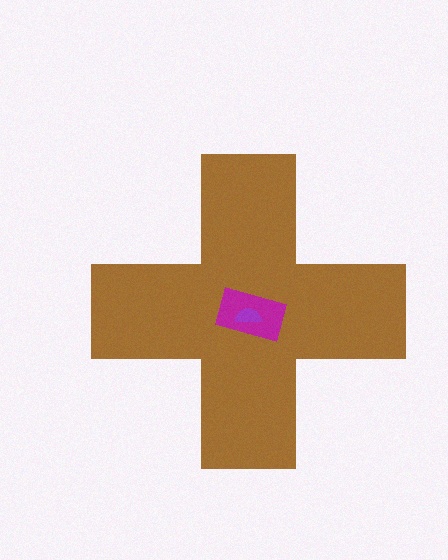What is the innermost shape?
The purple semicircle.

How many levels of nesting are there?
3.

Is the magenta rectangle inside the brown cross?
Yes.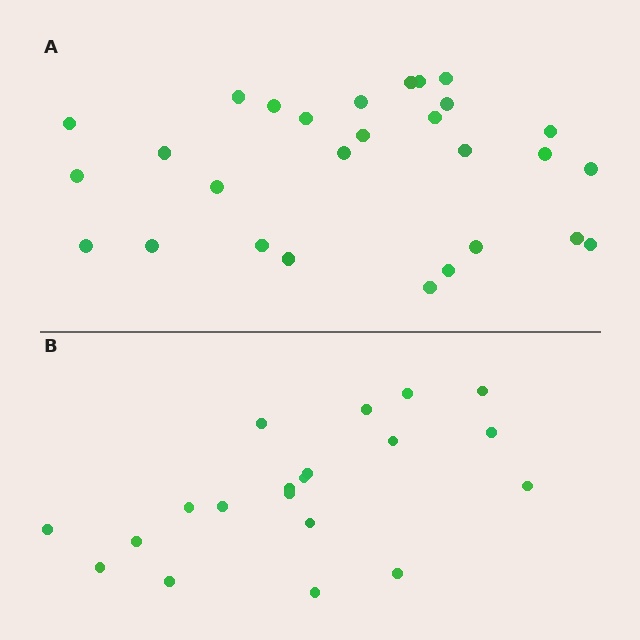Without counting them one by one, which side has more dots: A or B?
Region A (the top region) has more dots.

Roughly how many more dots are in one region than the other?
Region A has roughly 8 or so more dots than region B.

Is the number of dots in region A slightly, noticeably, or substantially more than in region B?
Region A has noticeably more, but not dramatically so. The ratio is roughly 1.4 to 1.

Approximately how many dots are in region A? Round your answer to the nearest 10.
About 30 dots. (The exact count is 28, which rounds to 30.)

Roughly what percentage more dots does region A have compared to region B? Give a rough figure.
About 40% more.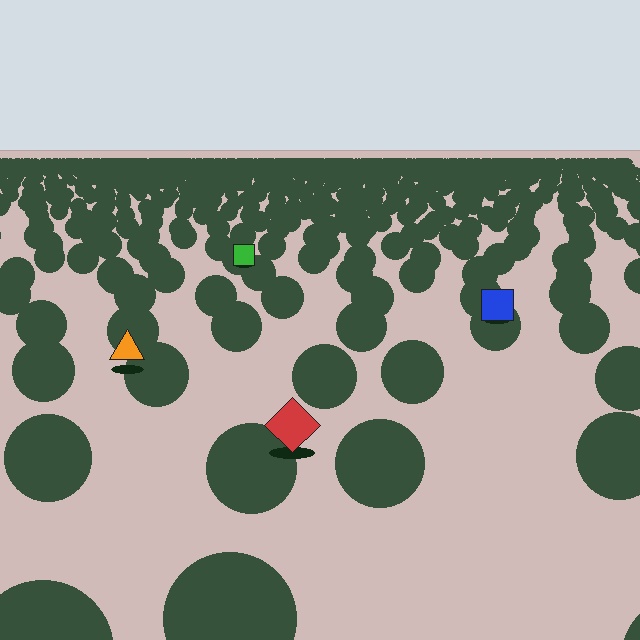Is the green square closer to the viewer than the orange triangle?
No. The orange triangle is closer — you can tell from the texture gradient: the ground texture is coarser near it.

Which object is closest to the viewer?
The red diamond is closest. The texture marks near it are larger and more spread out.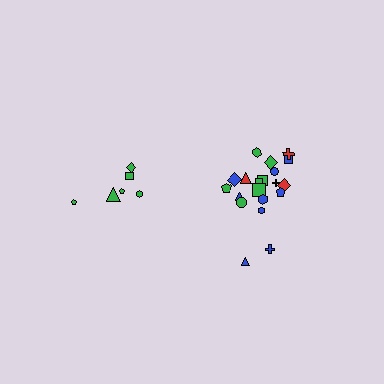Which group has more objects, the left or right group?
The right group.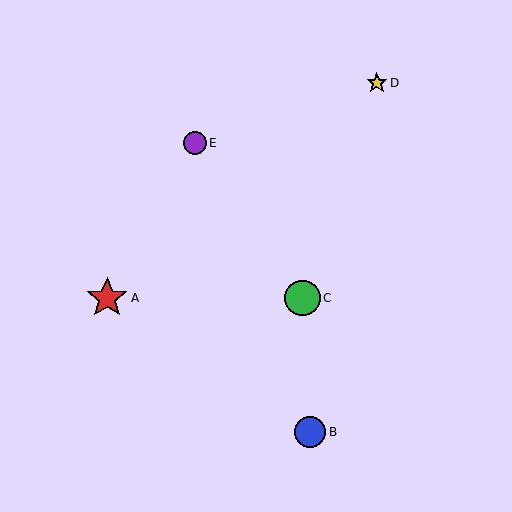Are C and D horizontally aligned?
No, C is at y≈298 and D is at y≈83.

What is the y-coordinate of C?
Object C is at y≈298.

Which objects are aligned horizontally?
Objects A, C are aligned horizontally.